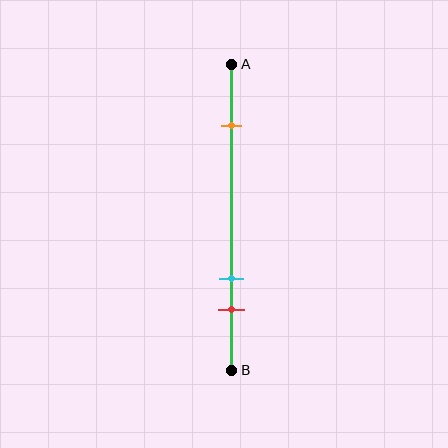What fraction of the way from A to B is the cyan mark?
The cyan mark is approximately 70% (0.7) of the way from A to B.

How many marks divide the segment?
There are 3 marks dividing the segment.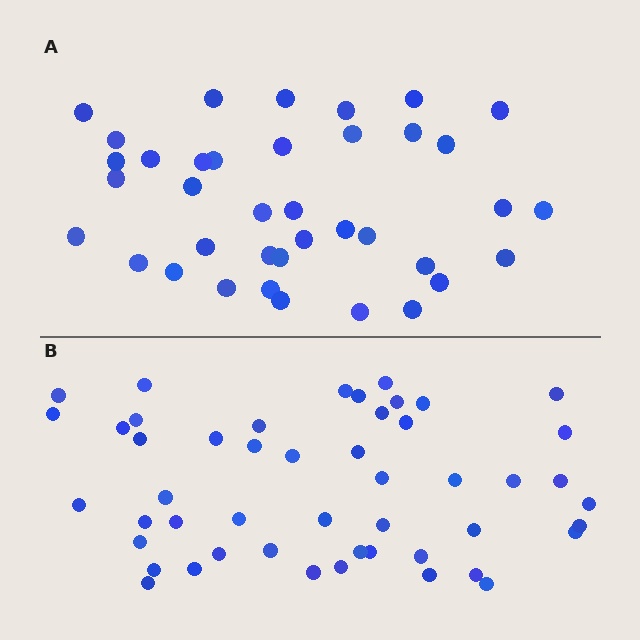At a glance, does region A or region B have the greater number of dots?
Region B (the bottom region) has more dots.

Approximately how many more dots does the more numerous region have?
Region B has roughly 12 or so more dots than region A.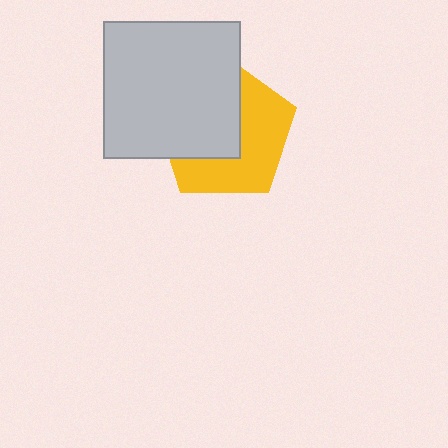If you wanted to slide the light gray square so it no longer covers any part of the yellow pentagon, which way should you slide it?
Slide it left — that is the most direct way to separate the two shapes.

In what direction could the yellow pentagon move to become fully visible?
The yellow pentagon could move right. That would shift it out from behind the light gray square entirely.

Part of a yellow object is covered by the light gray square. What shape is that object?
It is a pentagon.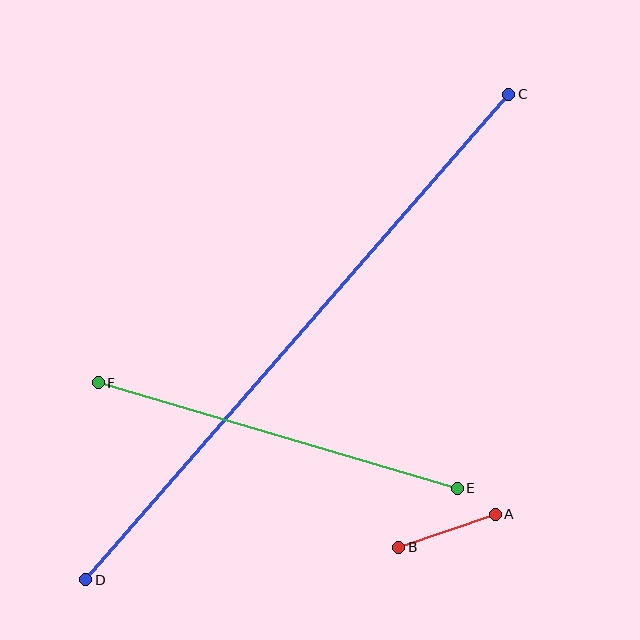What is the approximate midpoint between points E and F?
The midpoint is at approximately (278, 435) pixels.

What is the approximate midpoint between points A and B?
The midpoint is at approximately (447, 531) pixels.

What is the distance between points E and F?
The distance is approximately 374 pixels.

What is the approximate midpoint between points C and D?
The midpoint is at approximately (297, 337) pixels.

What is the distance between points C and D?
The distance is approximately 644 pixels.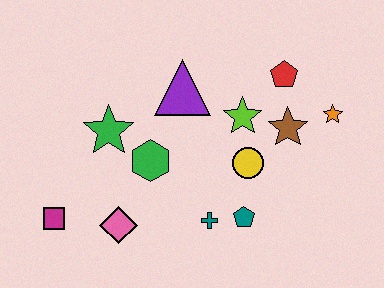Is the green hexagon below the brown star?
Yes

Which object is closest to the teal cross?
The teal pentagon is closest to the teal cross.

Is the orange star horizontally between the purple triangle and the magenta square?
No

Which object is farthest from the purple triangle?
The magenta square is farthest from the purple triangle.